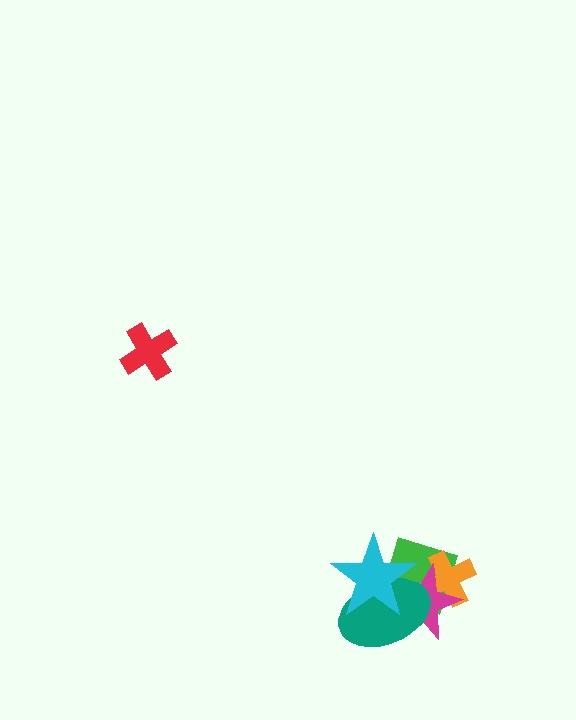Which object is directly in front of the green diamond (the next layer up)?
The orange cross is directly in front of the green diamond.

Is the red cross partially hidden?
No, no other shape covers it.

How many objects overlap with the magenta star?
4 objects overlap with the magenta star.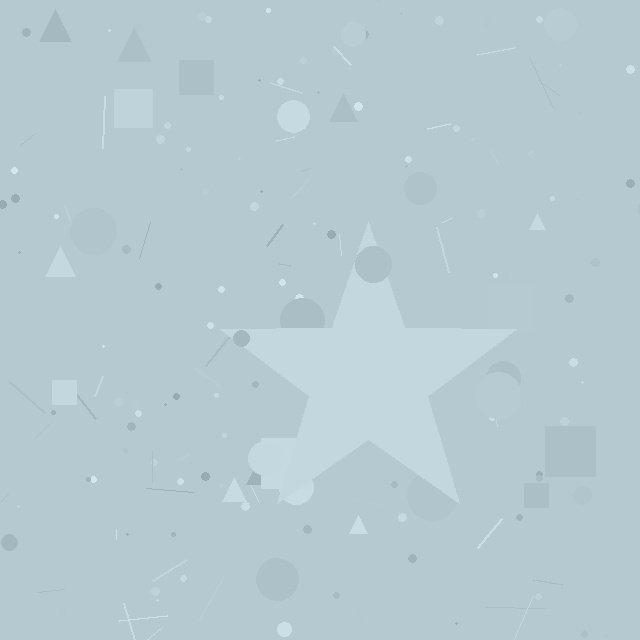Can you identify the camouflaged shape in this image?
The camouflaged shape is a star.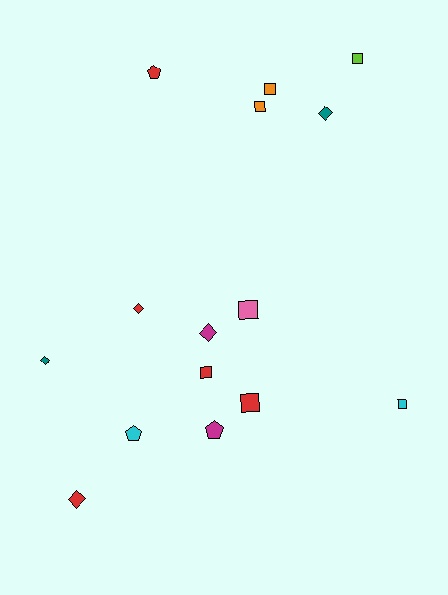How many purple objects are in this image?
There are no purple objects.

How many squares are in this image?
There are 7 squares.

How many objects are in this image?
There are 15 objects.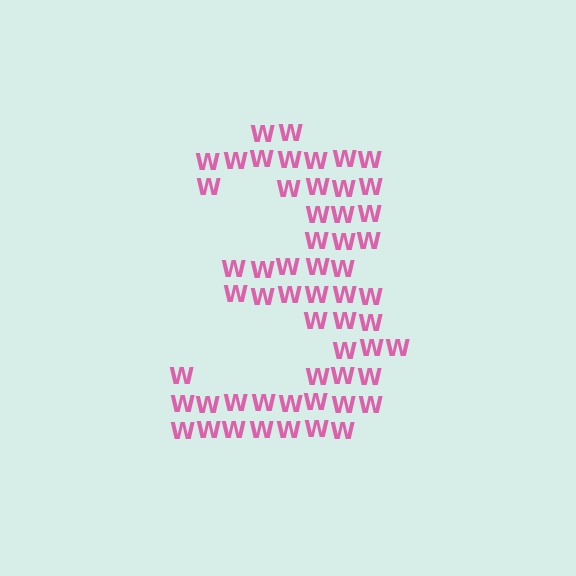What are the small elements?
The small elements are letter W's.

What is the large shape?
The large shape is the digit 3.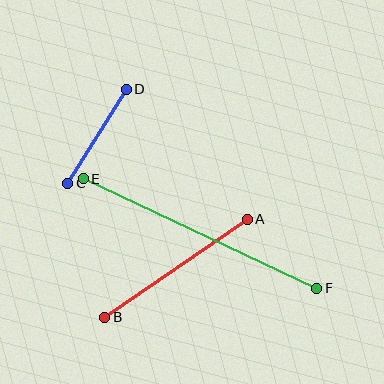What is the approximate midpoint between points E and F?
The midpoint is at approximately (200, 233) pixels.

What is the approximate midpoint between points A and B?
The midpoint is at approximately (176, 268) pixels.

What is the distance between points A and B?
The distance is approximately 173 pixels.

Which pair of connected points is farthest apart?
Points E and F are farthest apart.